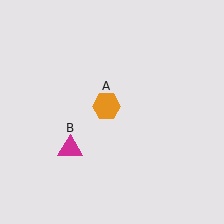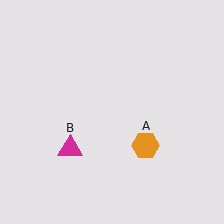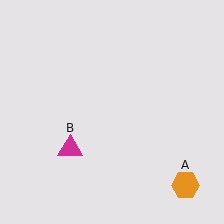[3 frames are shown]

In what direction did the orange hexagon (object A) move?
The orange hexagon (object A) moved down and to the right.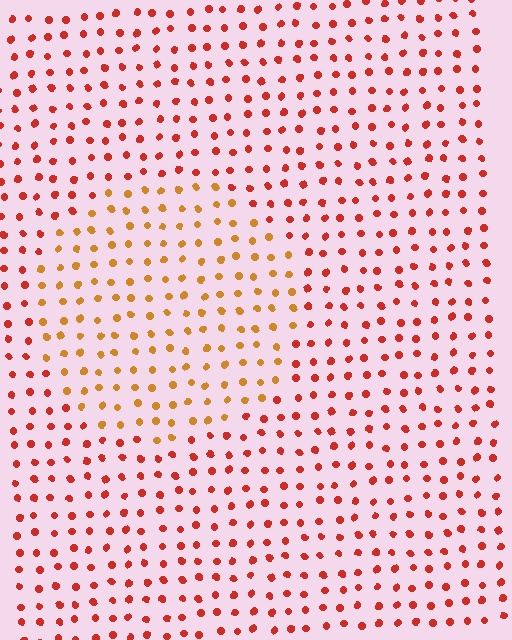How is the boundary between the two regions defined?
The boundary is defined purely by a slight shift in hue (about 33 degrees). Spacing, size, and orientation are identical on both sides.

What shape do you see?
I see a circle.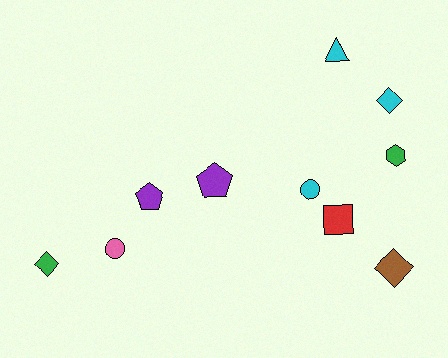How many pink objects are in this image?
There is 1 pink object.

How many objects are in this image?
There are 10 objects.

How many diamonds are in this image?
There are 3 diamonds.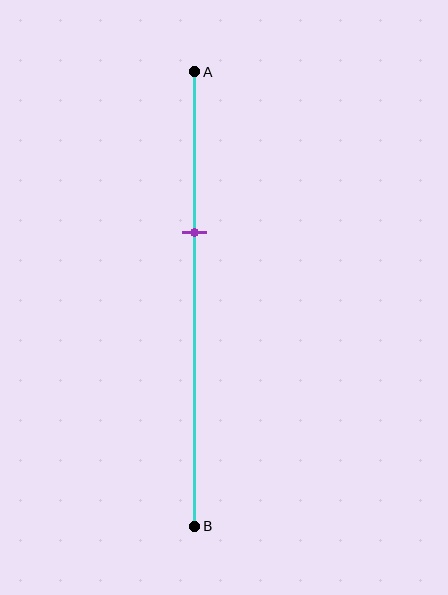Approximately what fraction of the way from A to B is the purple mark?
The purple mark is approximately 35% of the way from A to B.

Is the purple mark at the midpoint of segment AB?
No, the mark is at about 35% from A, not at the 50% midpoint.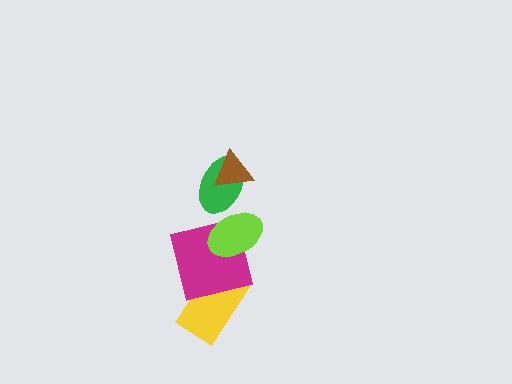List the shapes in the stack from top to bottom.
From top to bottom: the brown triangle, the green ellipse, the lime ellipse, the magenta square, the yellow rectangle.